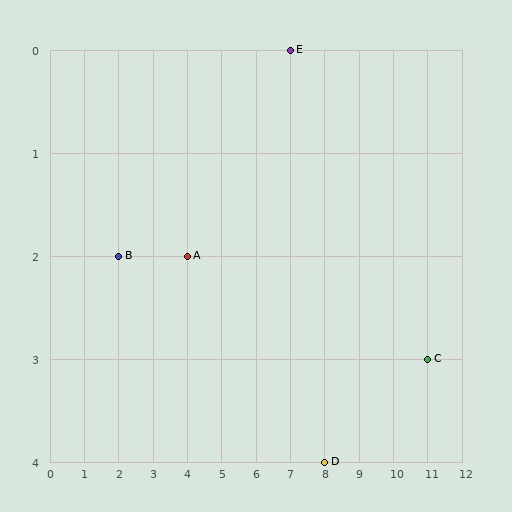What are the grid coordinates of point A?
Point A is at grid coordinates (4, 2).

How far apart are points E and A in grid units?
Points E and A are 3 columns and 2 rows apart (about 3.6 grid units diagonally).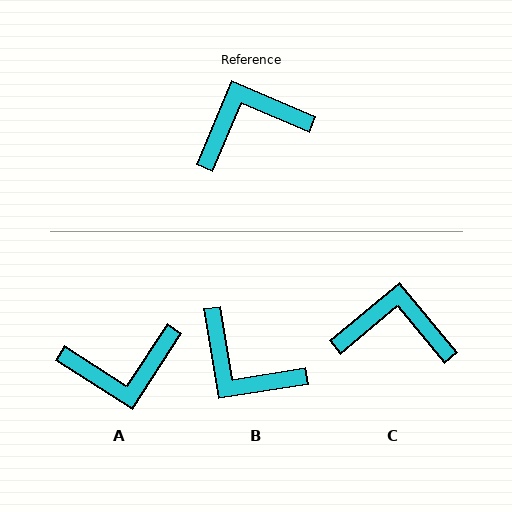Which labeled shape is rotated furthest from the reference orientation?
A, about 170 degrees away.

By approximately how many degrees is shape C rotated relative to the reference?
Approximately 27 degrees clockwise.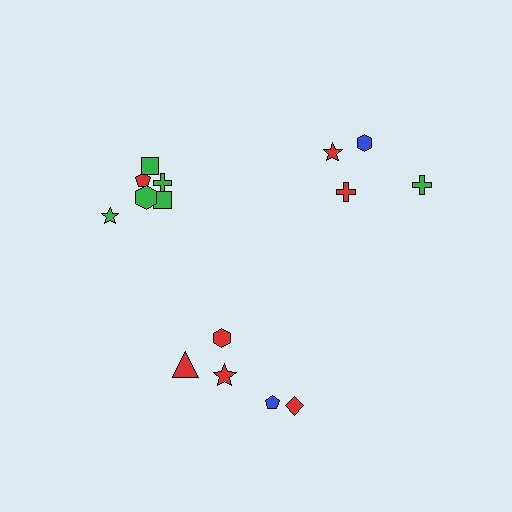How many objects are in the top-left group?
There are 6 objects.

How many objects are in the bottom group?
There are 5 objects.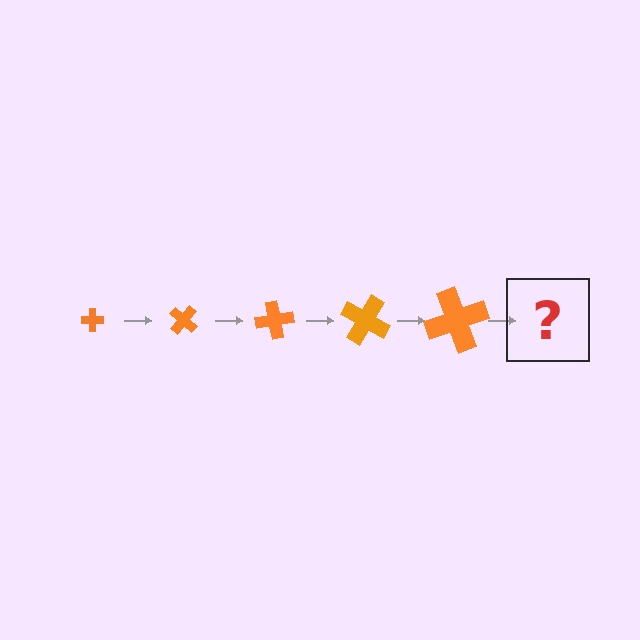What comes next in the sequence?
The next element should be a cross, larger than the previous one and rotated 200 degrees from the start.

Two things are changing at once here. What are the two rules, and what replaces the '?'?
The two rules are that the cross grows larger each step and it rotates 40 degrees each step. The '?' should be a cross, larger than the previous one and rotated 200 degrees from the start.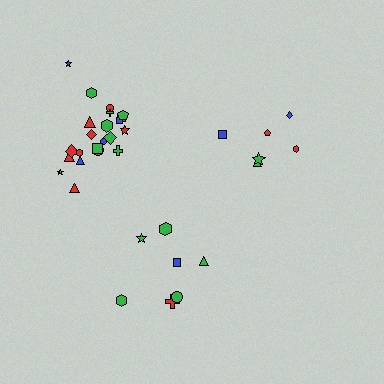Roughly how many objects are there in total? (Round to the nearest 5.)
Roughly 35 objects in total.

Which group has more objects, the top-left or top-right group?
The top-left group.